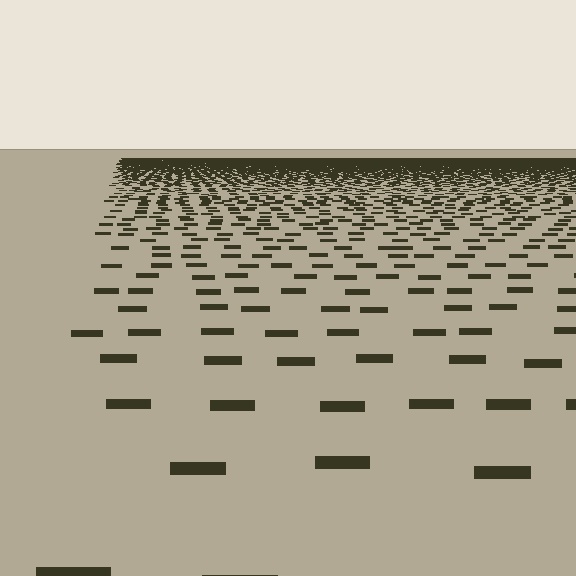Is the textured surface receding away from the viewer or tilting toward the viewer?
The surface is receding away from the viewer. Texture elements get smaller and denser toward the top.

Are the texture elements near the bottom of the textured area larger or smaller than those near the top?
Larger. Near the bottom, elements are closer to the viewer and appear at a bigger on-screen size.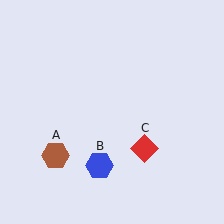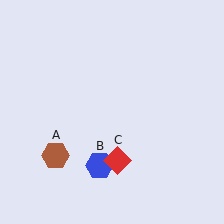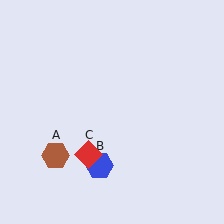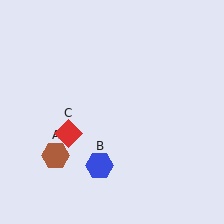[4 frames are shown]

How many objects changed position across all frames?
1 object changed position: red diamond (object C).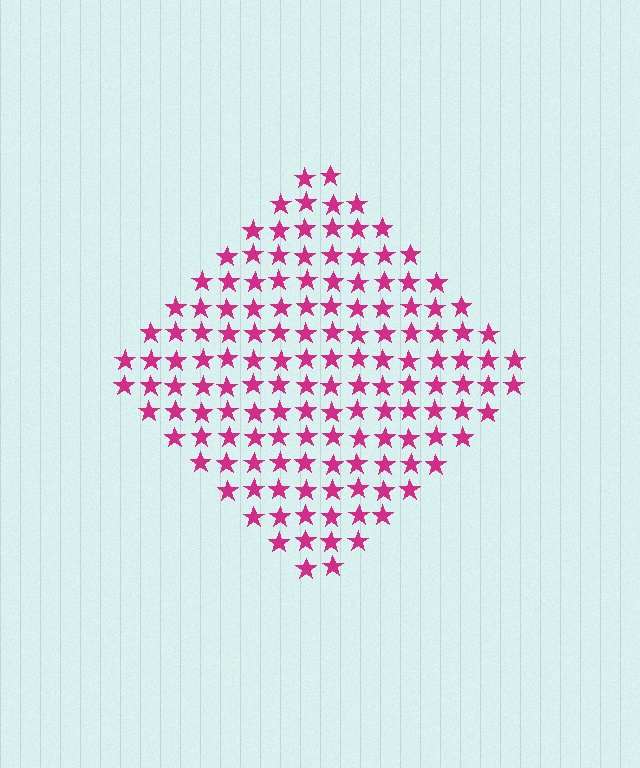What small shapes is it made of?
It is made of small stars.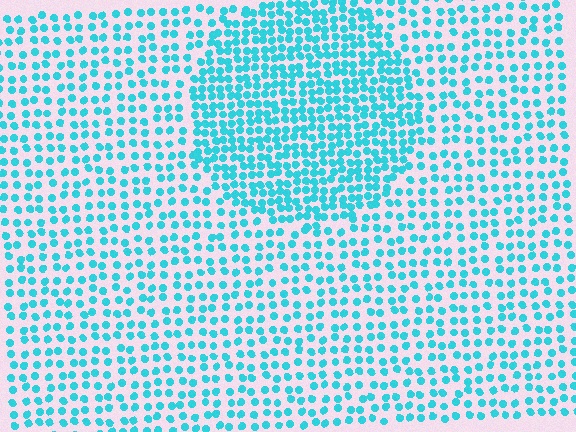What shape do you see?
I see a circle.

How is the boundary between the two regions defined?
The boundary is defined by a change in element density (approximately 1.8x ratio). All elements are the same color, size, and shape.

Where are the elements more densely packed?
The elements are more densely packed inside the circle boundary.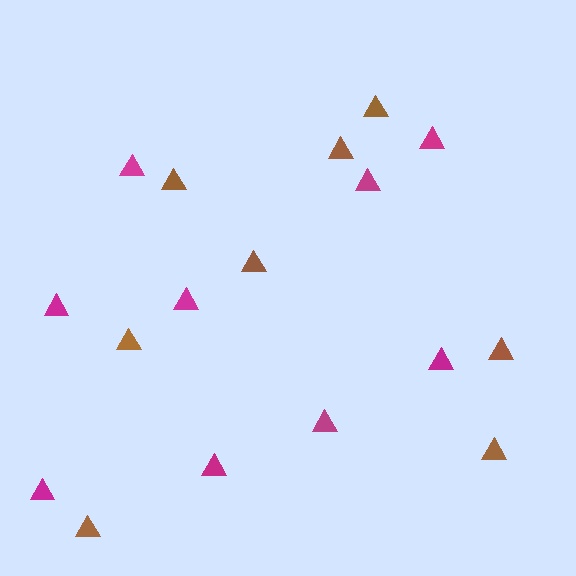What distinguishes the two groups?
There are 2 groups: one group of magenta triangles (9) and one group of brown triangles (8).